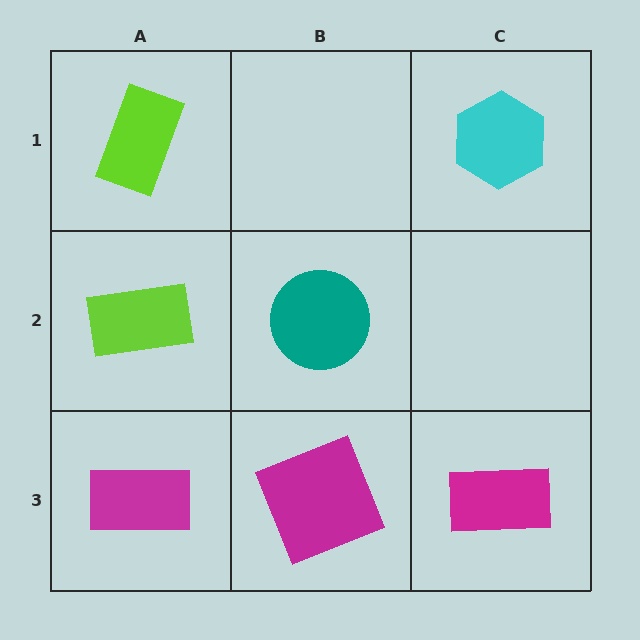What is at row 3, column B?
A magenta square.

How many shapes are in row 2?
2 shapes.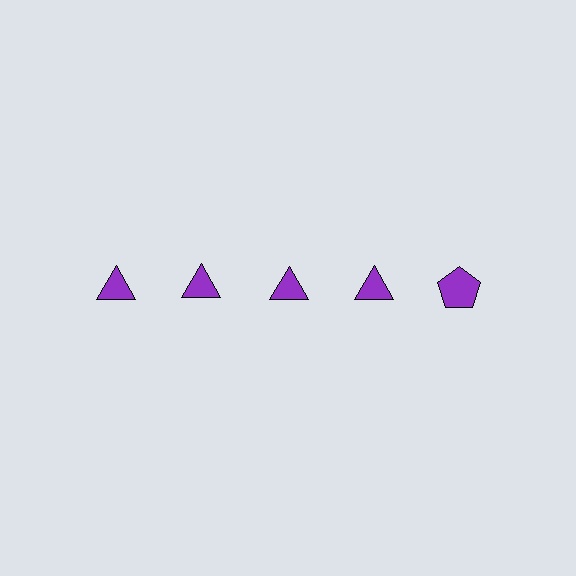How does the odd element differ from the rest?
It has a different shape: pentagon instead of triangle.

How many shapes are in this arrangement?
There are 5 shapes arranged in a grid pattern.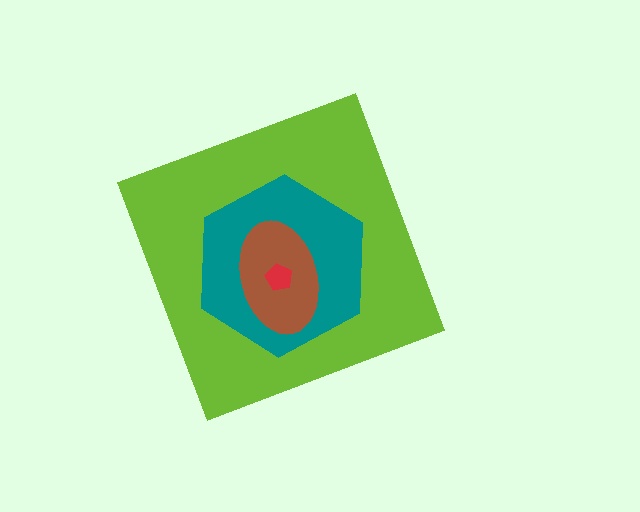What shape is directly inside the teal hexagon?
The brown ellipse.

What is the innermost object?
The red pentagon.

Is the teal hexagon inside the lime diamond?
Yes.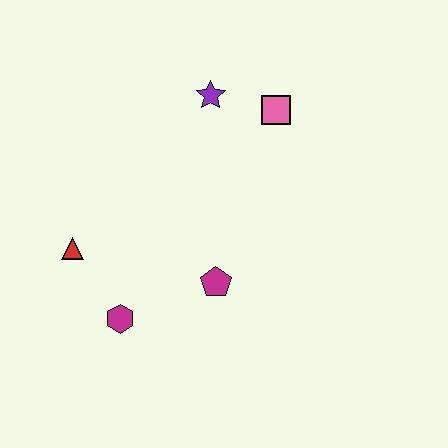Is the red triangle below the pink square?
Yes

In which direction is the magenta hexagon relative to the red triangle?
The magenta hexagon is below the red triangle.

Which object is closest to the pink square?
The purple star is closest to the pink square.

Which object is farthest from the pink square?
The magenta hexagon is farthest from the pink square.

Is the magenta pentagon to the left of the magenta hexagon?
No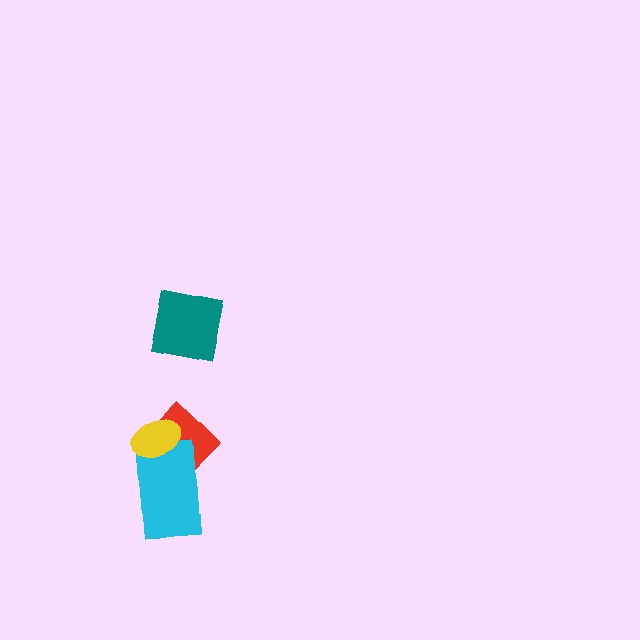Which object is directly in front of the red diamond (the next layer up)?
The cyan rectangle is directly in front of the red diamond.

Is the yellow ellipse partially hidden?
No, no other shape covers it.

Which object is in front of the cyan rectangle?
The yellow ellipse is in front of the cyan rectangle.